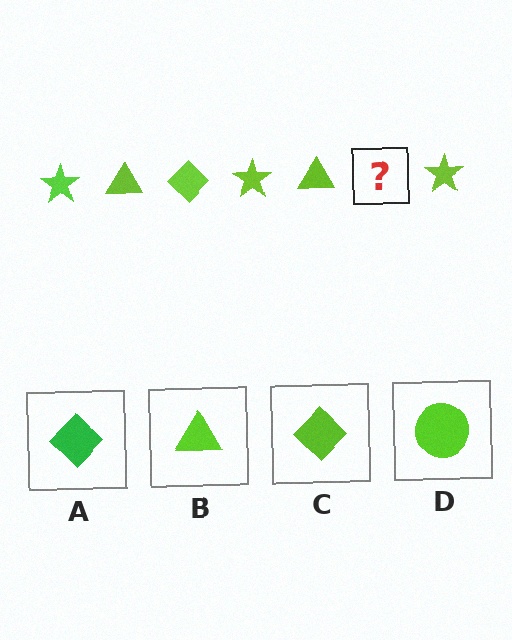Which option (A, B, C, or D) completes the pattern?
C.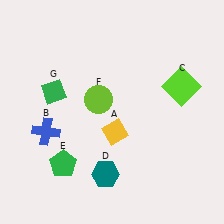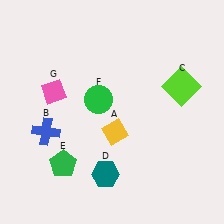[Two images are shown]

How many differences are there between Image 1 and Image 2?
There are 2 differences between the two images.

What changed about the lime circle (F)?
In Image 1, F is lime. In Image 2, it changed to green.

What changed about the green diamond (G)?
In Image 1, G is green. In Image 2, it changed to pink.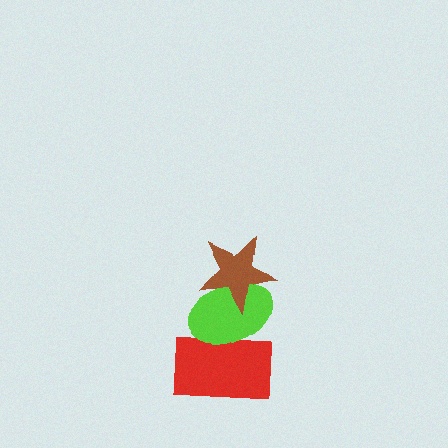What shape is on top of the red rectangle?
The lime ellipse is on top of the red rectangle.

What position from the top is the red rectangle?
The red rectangle is 3rd from the top.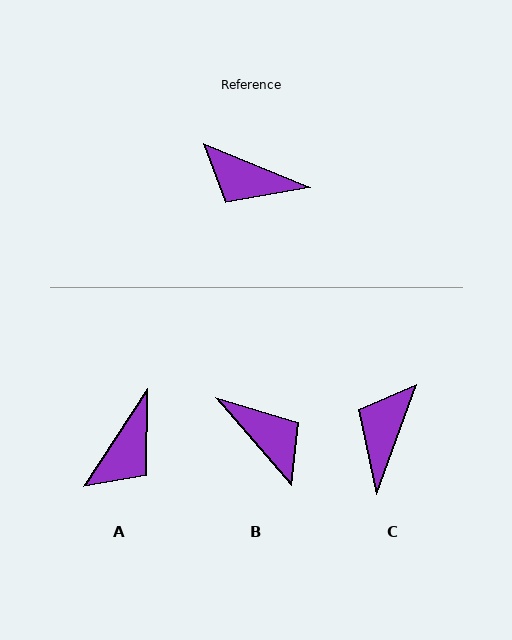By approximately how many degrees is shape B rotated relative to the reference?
Approximately 153 degrees counter-clockwise.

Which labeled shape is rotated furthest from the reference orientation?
B, about 153 degrees away.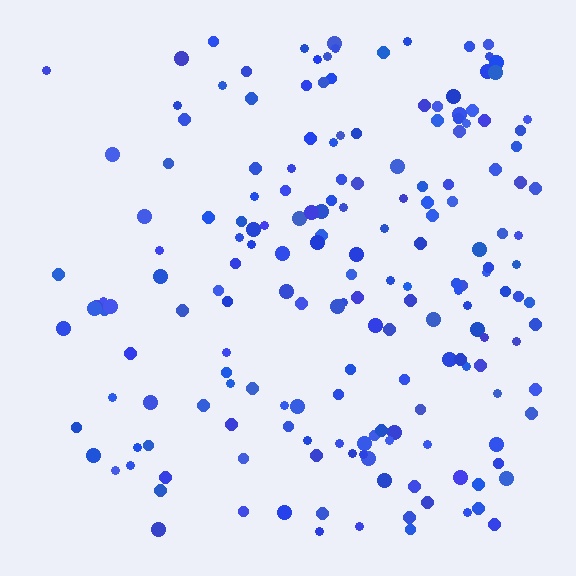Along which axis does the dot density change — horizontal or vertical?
Horizontal.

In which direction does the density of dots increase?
From left to right, with the right side densest.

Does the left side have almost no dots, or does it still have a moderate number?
Still a moderate number, just noticeably fewer than the right.